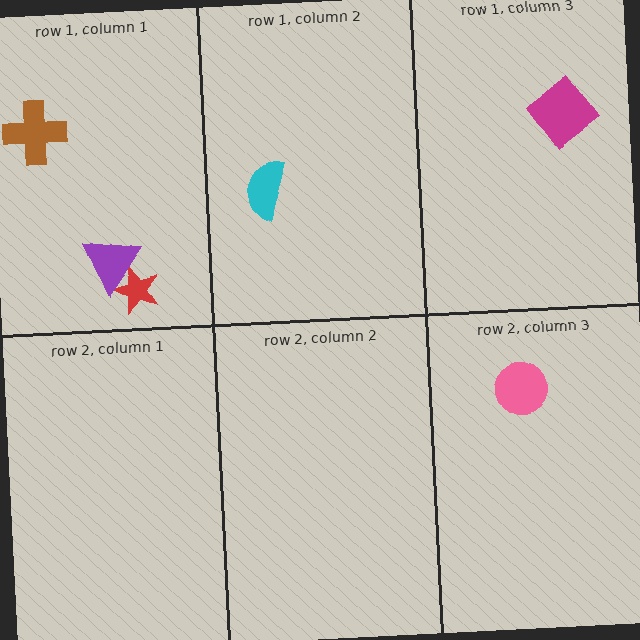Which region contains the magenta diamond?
The row 1, column 3 region.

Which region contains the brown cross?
The row 1, column 1 region.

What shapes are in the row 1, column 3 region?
The magenta diamond.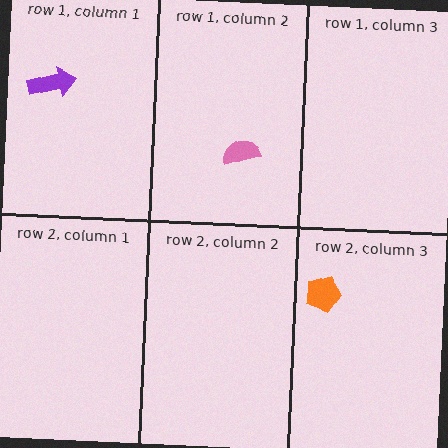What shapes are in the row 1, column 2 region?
The pink semicircle.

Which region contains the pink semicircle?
The row 1, column 2 region.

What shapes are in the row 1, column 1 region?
The purple arrow.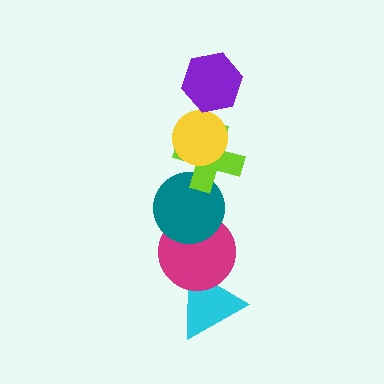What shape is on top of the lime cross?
The yellow circle is on top of the lime cross.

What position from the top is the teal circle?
The teal circle is 4th from the top.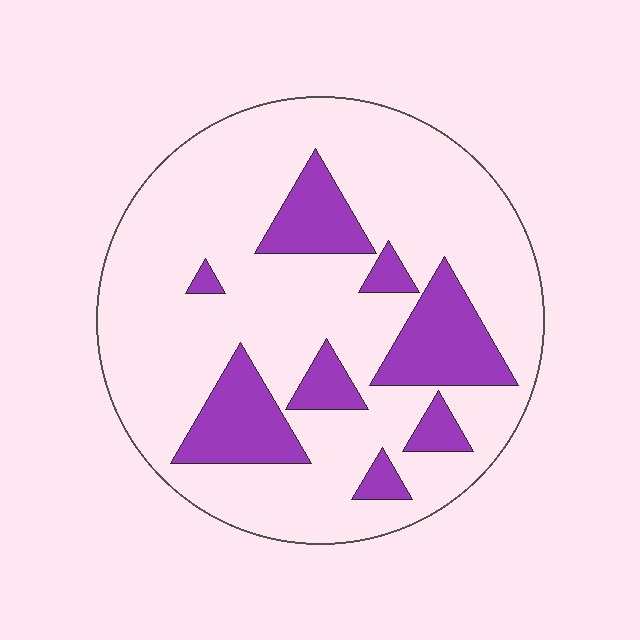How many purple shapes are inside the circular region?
8.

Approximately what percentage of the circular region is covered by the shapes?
Approximately 20%.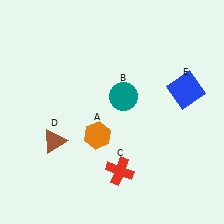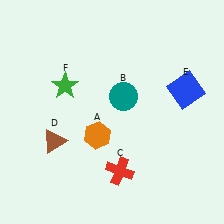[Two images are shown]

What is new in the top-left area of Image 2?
A green star (F) was added in the top-left area of Image 2.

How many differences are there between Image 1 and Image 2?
There is 1 difference between the two images.